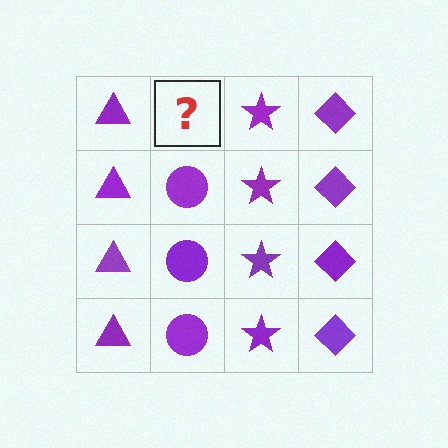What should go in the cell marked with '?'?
The missing cell should contain a purple circle.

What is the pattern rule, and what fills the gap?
The rule is that each column has a consistent shape. The gap should be filled with a purple circle.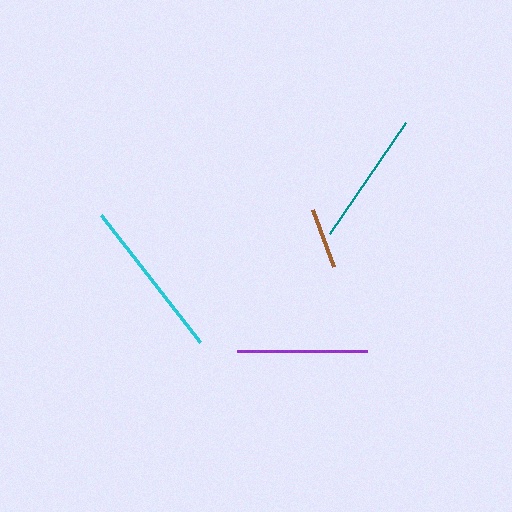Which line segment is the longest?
The cyan line is the longest at approximately 161 pixels.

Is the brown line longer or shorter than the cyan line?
The cyan line is longer than the brown line.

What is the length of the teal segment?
The teal segment is approximately 135 pixels long.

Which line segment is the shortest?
The brown line is the shortest at approximately 60 pixels.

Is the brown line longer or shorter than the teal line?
The teal line is longer than the brown line.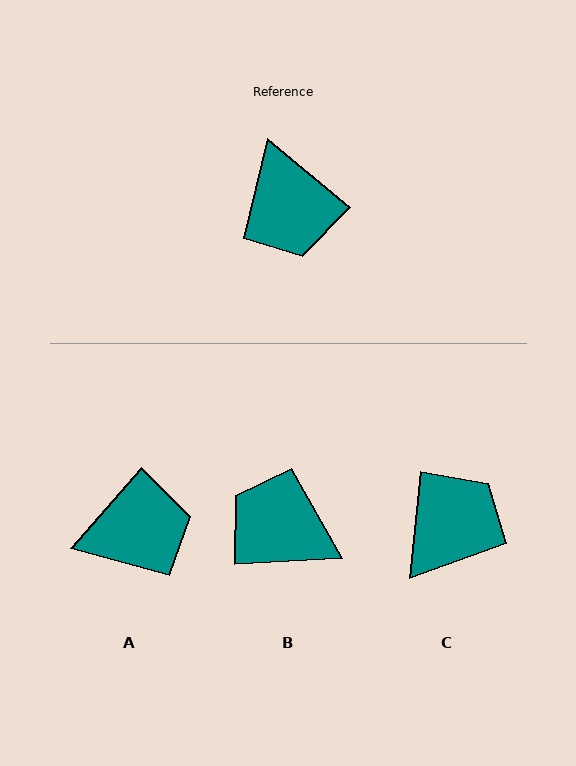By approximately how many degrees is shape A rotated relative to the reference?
Approximately 88 degrees counter-clockwise.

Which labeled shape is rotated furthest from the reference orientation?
B, about 137 degrees away.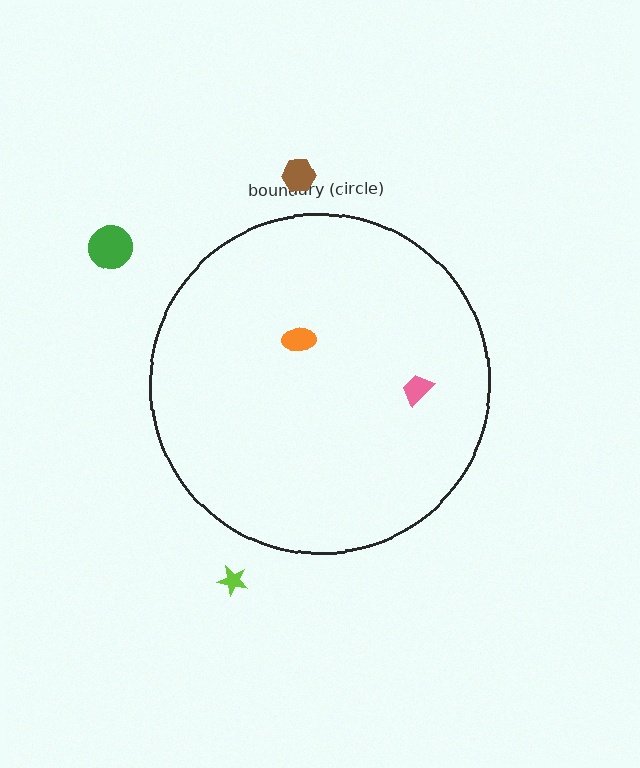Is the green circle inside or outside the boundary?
Outside.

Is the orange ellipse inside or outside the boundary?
Inside.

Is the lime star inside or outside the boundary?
Outside.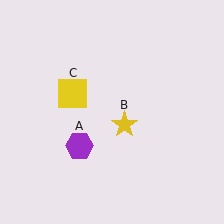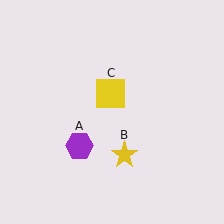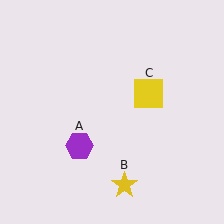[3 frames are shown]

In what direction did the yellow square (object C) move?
The yellow square (object C) moved right.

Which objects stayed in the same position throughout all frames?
Purple hexagon (object A) remained stationary.